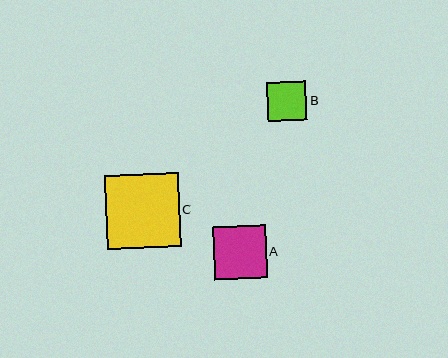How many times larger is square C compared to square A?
Square C is approximately 1.4 times the size of square A.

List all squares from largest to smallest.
From largest to smallest: C, A, B.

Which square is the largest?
Square C is the largest with a size of approximately 74 pixels.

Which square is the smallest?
Square B is the smallest with a size of approximately 39 pixels.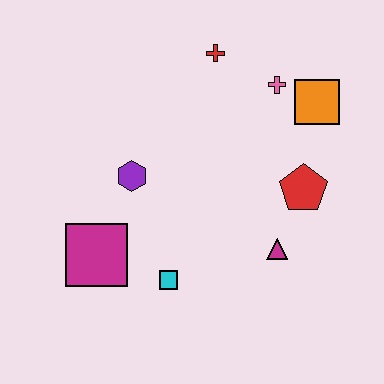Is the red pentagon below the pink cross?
Yes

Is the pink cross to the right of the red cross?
Yes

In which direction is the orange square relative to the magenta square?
The orange square is to the right of the magenta square.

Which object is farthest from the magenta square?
The orange square is farthest from the magenta square.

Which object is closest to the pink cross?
The orange square is closest to the pink cross.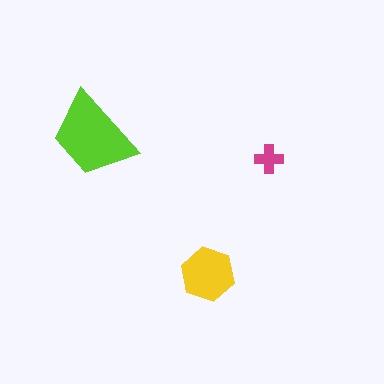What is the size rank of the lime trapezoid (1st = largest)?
1st.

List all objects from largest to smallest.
The lime trapezoid, the yellow hexagon, the magenta cross.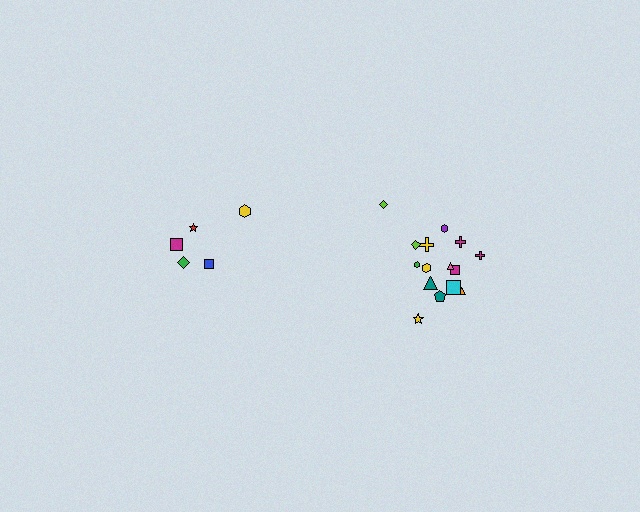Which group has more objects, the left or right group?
The right group.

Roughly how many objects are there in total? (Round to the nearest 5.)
Roughly 20 objects in total.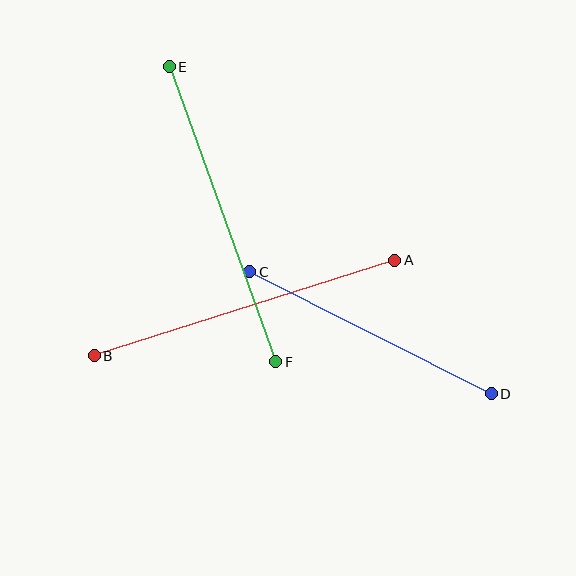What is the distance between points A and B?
The distance is approximately 315 pixels.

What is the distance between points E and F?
The distance is approximately 314 pixels.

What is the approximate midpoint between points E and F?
The midpoint is at approximately (222, 214) pixels.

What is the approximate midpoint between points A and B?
The midpoint is at approximately (244, 308) pixels.